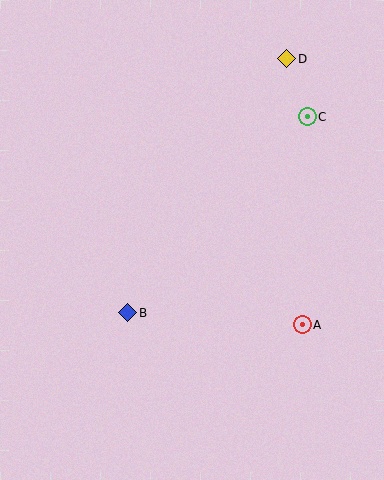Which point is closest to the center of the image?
Point B at (128, 313) is closest to the center.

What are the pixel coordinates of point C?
Point C is at (307, 117).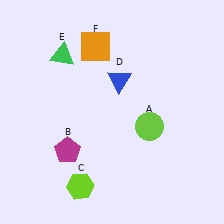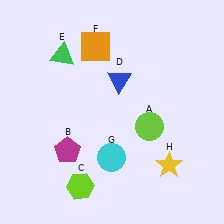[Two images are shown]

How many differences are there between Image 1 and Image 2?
There are 2 differences between the two images.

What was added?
A cyan circle (G), a yellow star (H) were added in Image 2.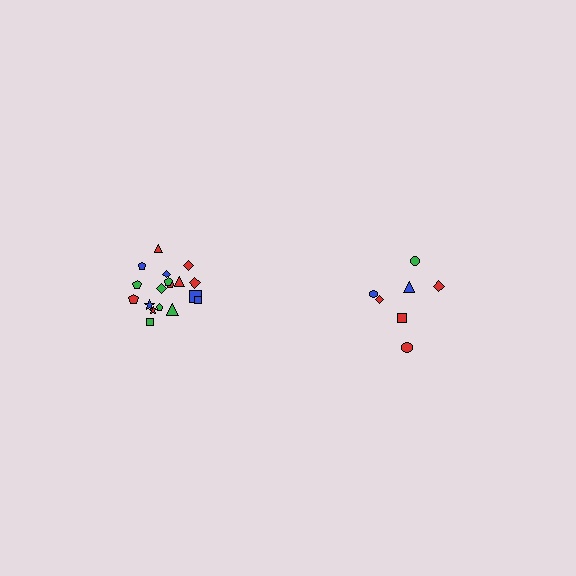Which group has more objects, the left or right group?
The left group.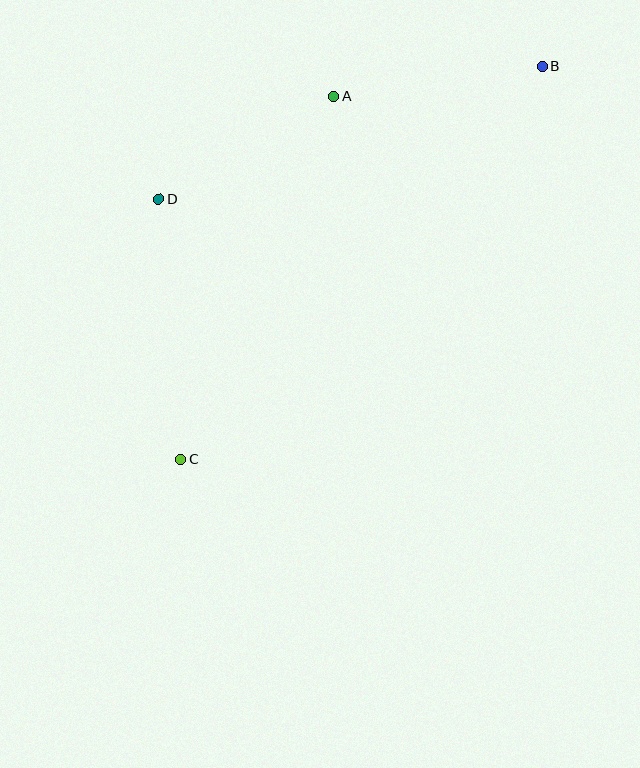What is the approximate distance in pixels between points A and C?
The distance between A and C is approximately 394 pixels.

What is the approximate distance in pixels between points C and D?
The distance between C and D is approximately 261 pixels.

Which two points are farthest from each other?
Points B and C are farthest from each other.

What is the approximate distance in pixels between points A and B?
The distance between A and B is approximately 210 pixels.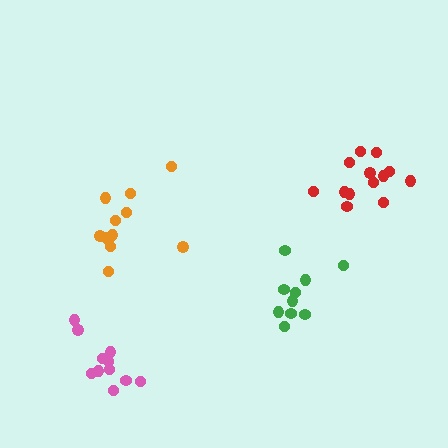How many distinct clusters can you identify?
There are 4 distinct clusters.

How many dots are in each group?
Group 1: 10 dots, Group 2: 12 dots, Group 3: 13 dots, Group 4: 11 dots (46 total).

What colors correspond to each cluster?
The clusters are colored: green, orange, red, pink.